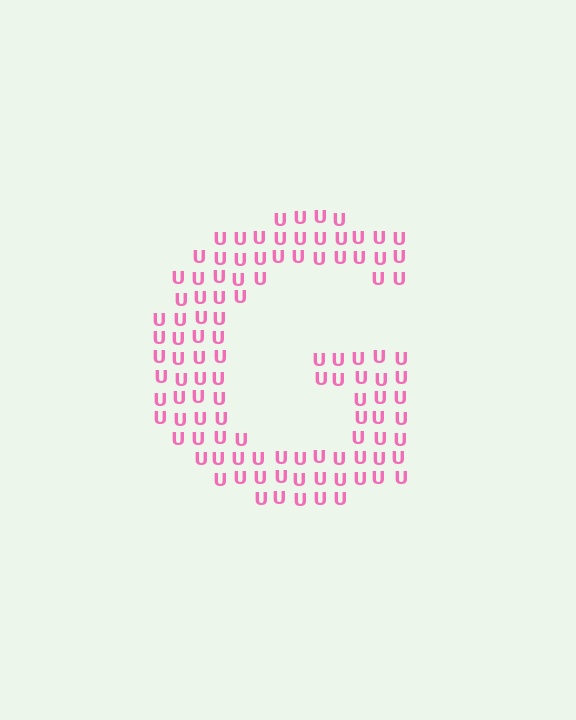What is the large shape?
The large shape is the letter G.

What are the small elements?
The small elements are letter U's.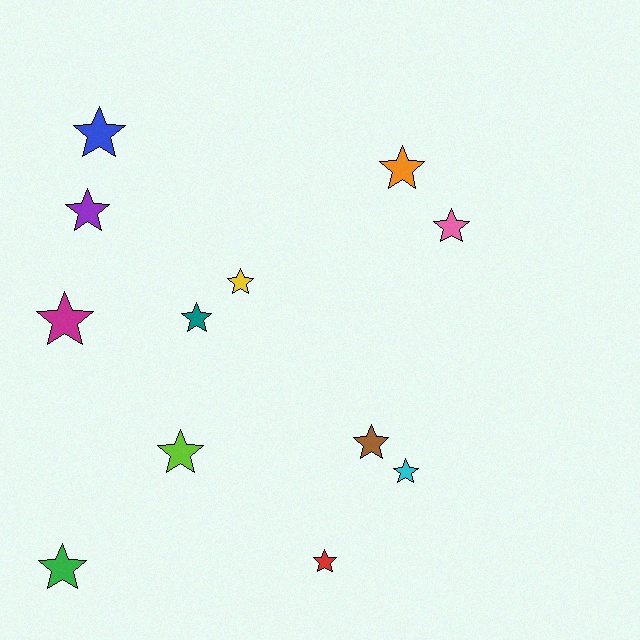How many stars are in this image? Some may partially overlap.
There are 12 stars.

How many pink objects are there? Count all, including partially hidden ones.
There is 1 pink object.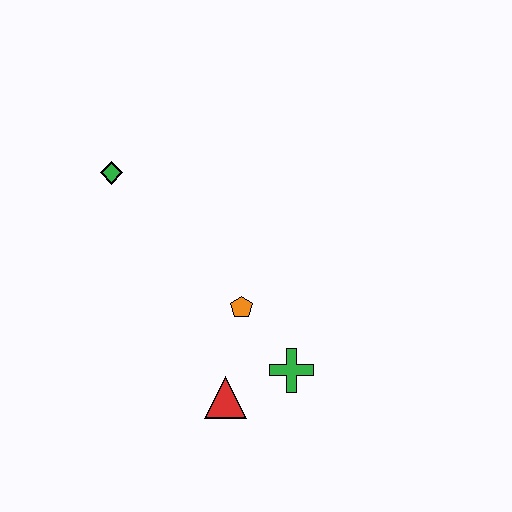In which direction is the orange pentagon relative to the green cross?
The orange pentagon is above the green cross.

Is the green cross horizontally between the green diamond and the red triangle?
No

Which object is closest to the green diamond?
The orange pentagon is closest to the green diamond.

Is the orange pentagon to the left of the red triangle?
No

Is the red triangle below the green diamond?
Yes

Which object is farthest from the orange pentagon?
The green diamond is farthest from the orange pentagon.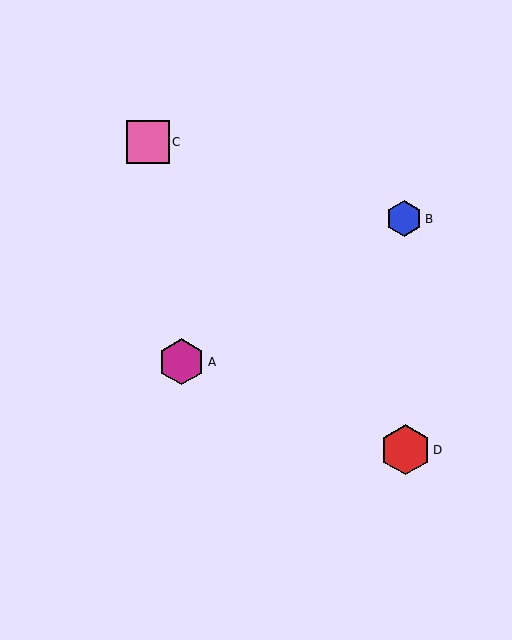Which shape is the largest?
The red hexagon (labeled D) is the largest.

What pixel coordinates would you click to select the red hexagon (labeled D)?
Click at (405, 450) to select the red hexagon D.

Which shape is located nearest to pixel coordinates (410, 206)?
The blue hexagon (labeled B) at (404, 219) is nearest to that location.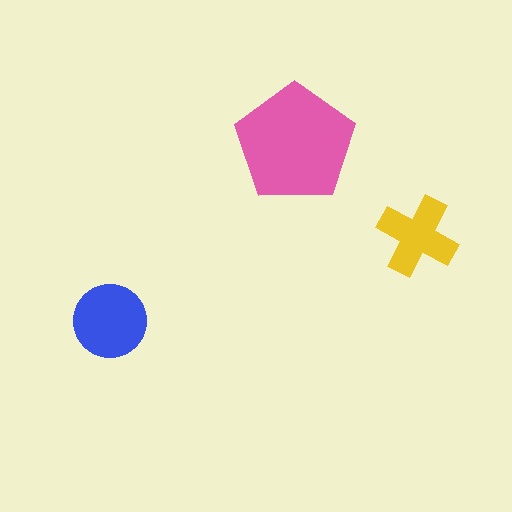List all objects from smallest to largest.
The yellow cross, the blue circle, the pink pentagon.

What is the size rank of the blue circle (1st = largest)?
2nd.